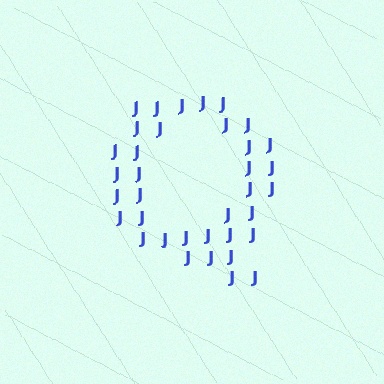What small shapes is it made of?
It is made of small letter J's.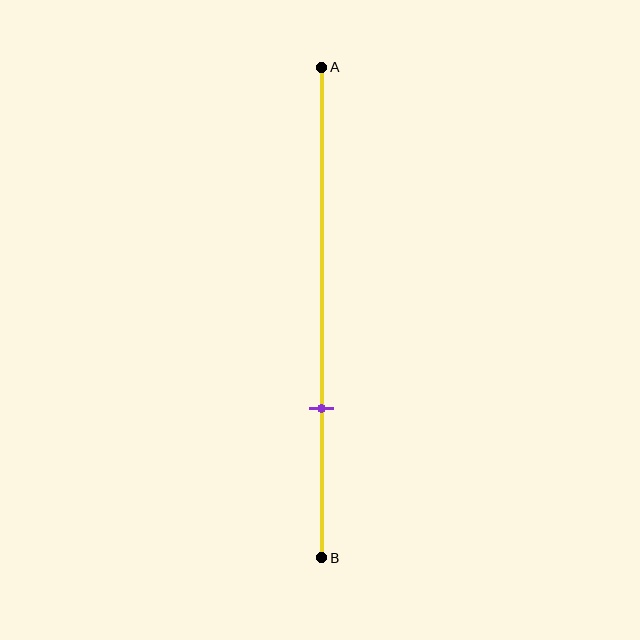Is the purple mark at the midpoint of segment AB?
No, the mark is at about 70% from A, not at the 50% midpoint.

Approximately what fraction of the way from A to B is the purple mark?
The purple mark is approximately 70% of the way from A to B.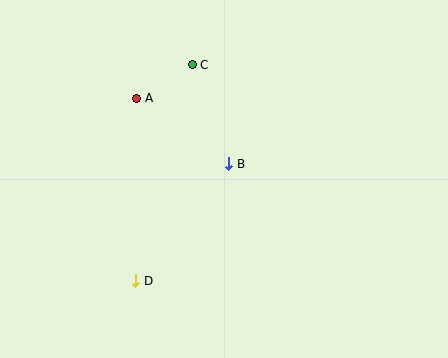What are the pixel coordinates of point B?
Point B is at (229, 164).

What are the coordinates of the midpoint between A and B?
The midpoint between A and B is at (183, 131).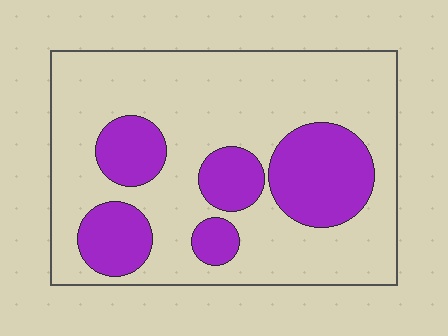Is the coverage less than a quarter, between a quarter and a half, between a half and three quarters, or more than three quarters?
Between a quarter and a half.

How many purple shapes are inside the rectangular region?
5.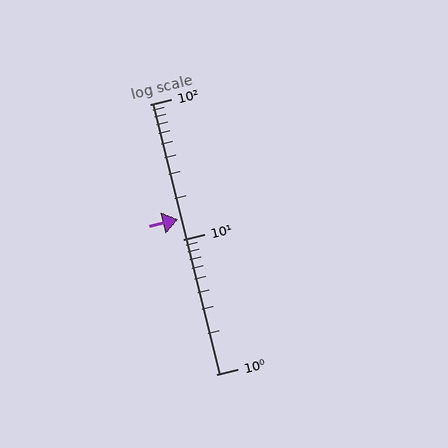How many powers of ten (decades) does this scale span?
The scale spans 2 decades, from 1 to 100.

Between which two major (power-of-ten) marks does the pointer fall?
The pointer is between 10 and 100.